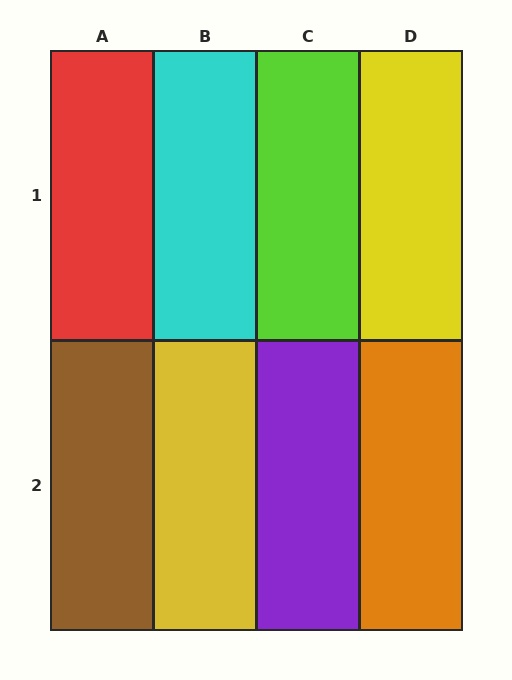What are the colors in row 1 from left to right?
Red, cyan, lime, yellow.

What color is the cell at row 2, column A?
Brown.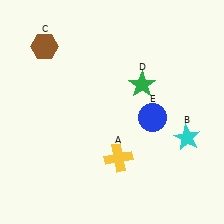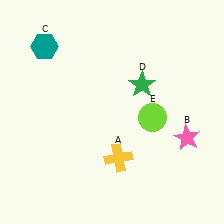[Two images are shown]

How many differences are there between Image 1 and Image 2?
There are 3 differences between the two images.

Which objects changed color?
B changed from cyan to pink. C changed from brown to teal. E changed from blue to lime.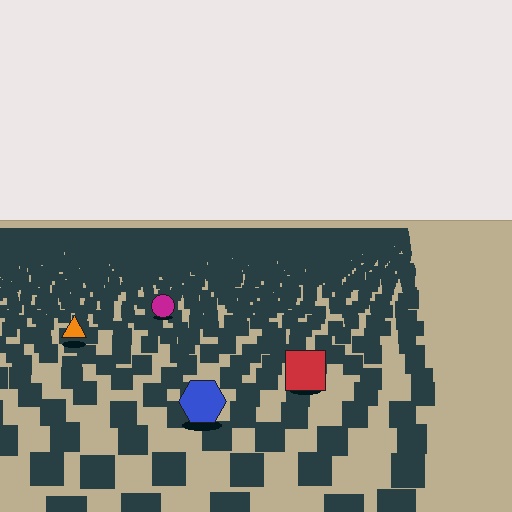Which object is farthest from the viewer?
The magenta circle is farthest from the viewer. It appears smaller and the ground texture around it is denser.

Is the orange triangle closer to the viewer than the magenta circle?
Yes. The orange triangle is closer — you can tell from the texture gradient: the ground texture is coarser near it.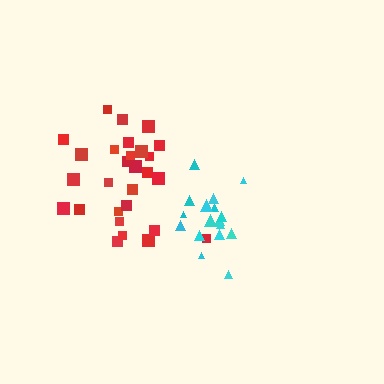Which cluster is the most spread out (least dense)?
Red.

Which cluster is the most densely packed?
Cyan.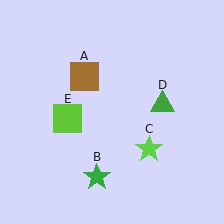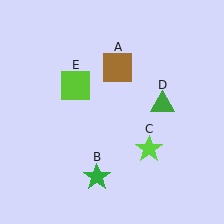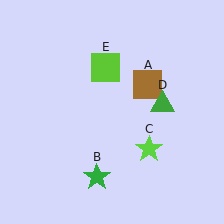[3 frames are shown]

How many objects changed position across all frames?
2 objects changed position: brown square (object A), lime square (object E).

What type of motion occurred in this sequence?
The brown square (object A), lime square (object E) rotated clockwise around the center of the scene.